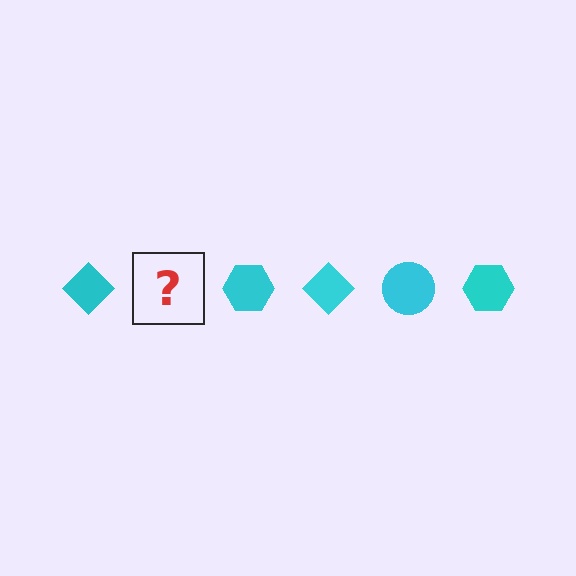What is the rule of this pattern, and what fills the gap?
The rule is that the pattern cycles through diamond, circle, hexagon shapes in cyan. The gap should be filled with a cyan circle.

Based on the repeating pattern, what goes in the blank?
The blank should be a cyan circle.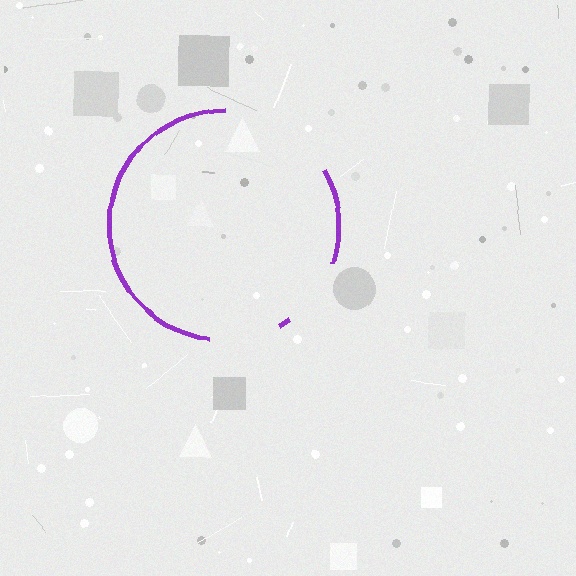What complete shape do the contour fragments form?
The contour fragments form a circle.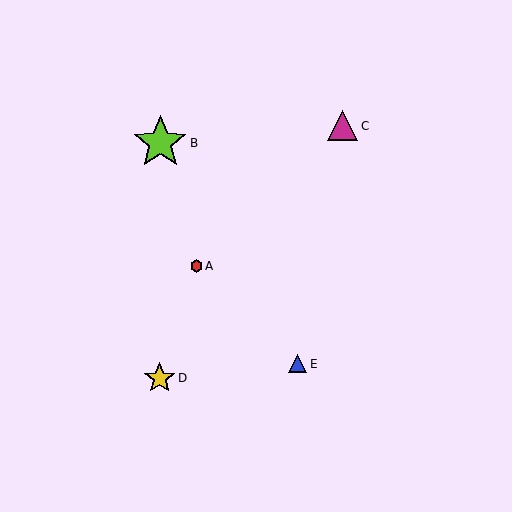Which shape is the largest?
The lime star (labeled B) is the largest.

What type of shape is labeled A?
Shape A is a red hexagon.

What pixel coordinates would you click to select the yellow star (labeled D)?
Click at (160, 378) to select the yellow star D.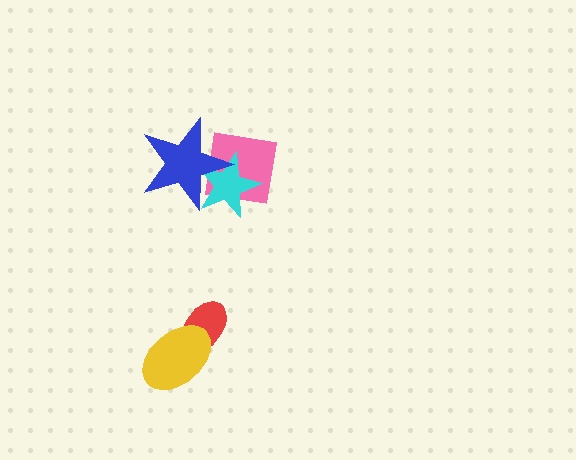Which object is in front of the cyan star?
The blue star is in front of the cyan star.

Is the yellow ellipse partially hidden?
No, no other shape covers it.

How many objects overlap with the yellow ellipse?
1 object overlaps with the yellow ellipse.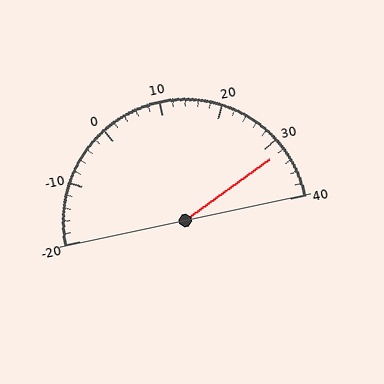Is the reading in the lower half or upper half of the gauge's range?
The reading is in the upper half of the range (-20 to 40).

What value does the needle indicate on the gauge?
The needle indicates approximately 32.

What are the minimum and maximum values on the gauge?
The gauge ranges from -20 to 40.